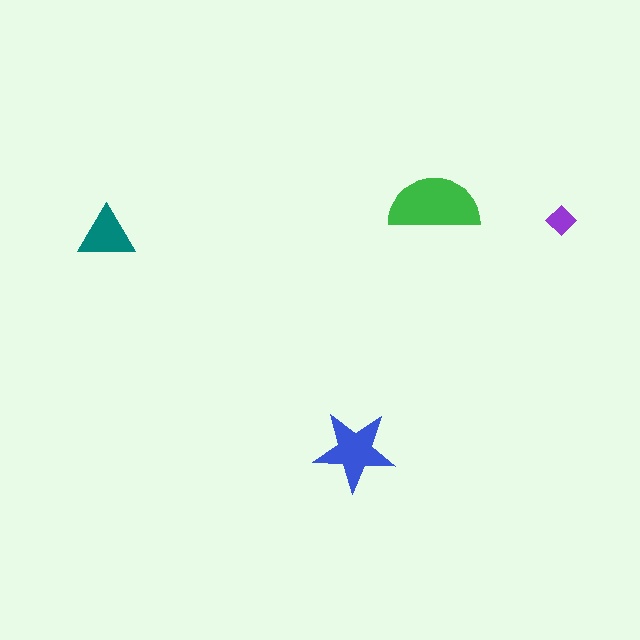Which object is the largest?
The green semicircle.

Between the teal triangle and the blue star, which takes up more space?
The blue star.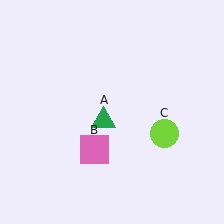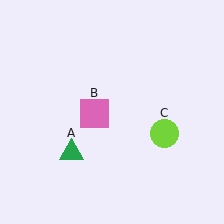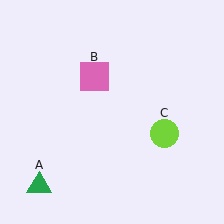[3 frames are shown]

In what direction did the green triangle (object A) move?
The green triangle (object A) moved down and to the left.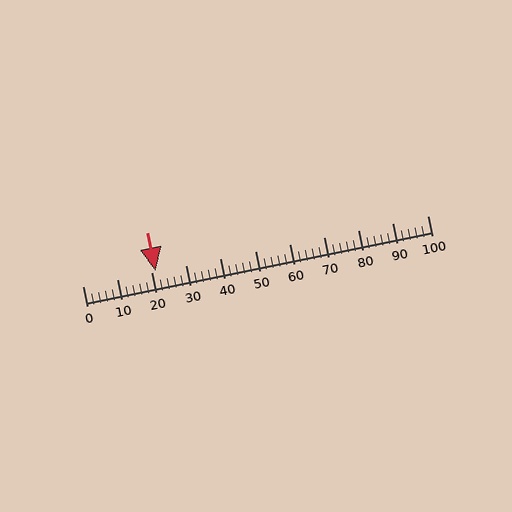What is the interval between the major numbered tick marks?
The major tick marks are spaced 10 units apart.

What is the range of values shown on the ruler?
The ruler shows values from 0 to 100.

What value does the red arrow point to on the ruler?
The red arrow points to approximately 21.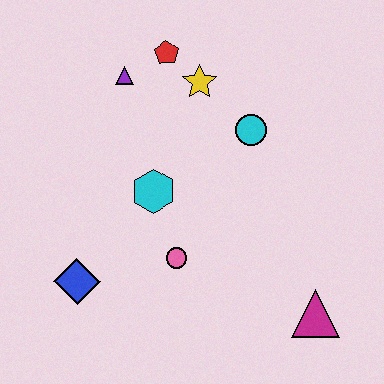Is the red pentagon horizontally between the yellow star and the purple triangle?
Yes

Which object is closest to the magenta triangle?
The pink circle is closest to the magenta triangle.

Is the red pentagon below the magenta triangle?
No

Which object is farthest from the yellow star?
The magenta triangle is farthest from the yellow star.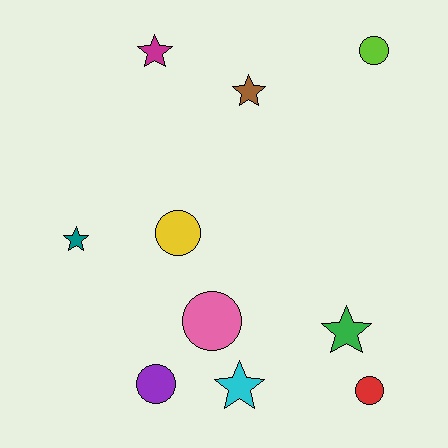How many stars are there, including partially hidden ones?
There are 5 stars.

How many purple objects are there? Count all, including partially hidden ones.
There is 1 purple object.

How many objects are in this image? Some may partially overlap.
There are 10 objects.